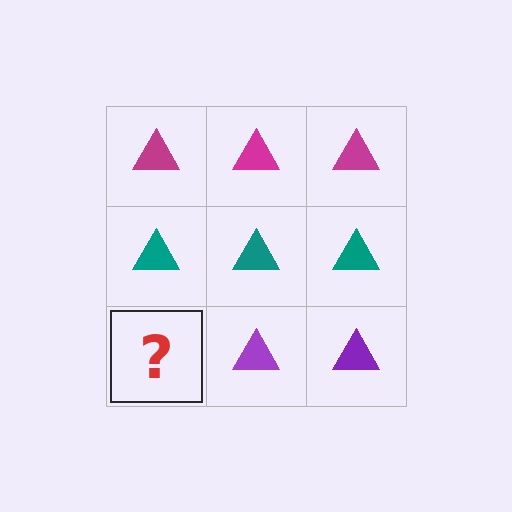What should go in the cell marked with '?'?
The missing cell should contain a purple triangle.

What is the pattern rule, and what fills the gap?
The rule is that each row has a consistent color. The gap should be filled with a purple triangle.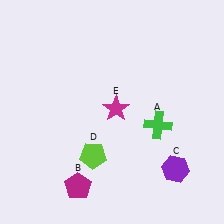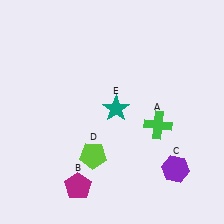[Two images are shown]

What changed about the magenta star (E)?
In Image 1, E is magenta. In Image 2, it changed to teal.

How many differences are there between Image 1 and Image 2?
There is 1 difference between the two images.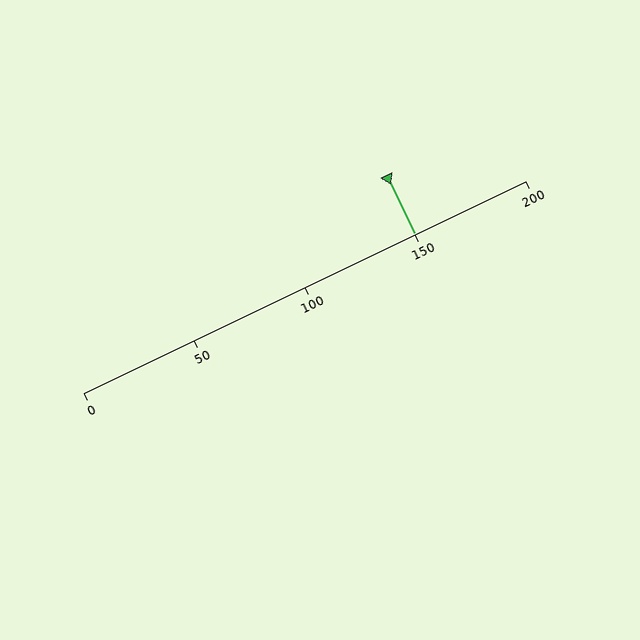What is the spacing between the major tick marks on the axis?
The major ticks are spaced 50 apart.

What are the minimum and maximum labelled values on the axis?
The axis runs from 0 to 200.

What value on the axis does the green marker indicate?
The marker indicates approximately 150.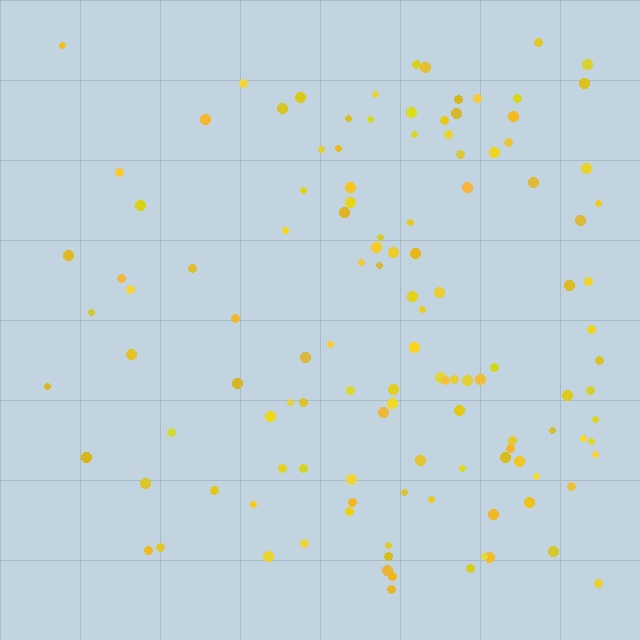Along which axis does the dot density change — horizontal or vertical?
Horizontal.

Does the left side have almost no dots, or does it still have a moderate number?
Still a moderate number, just noticeably fewer than the right.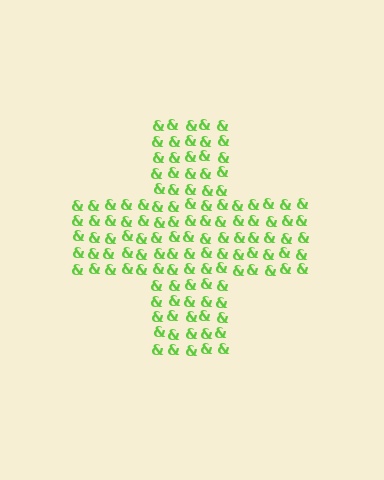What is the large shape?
The large shape is a cross.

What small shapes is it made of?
It is made of small ampersands.